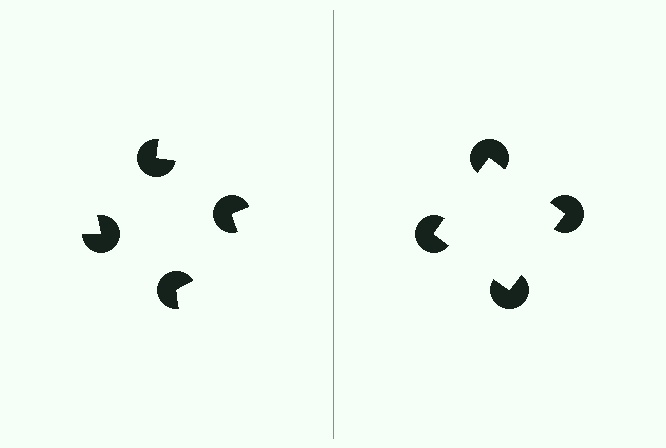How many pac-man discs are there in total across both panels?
8 — 4 on each side.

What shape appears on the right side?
An illusory square.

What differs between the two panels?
The pac-man discs are positioned identically on both sides; only the wedge orientations differ. On the right they align to a square; on the left they are misaligned.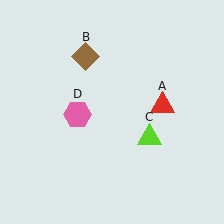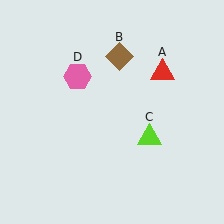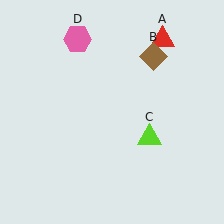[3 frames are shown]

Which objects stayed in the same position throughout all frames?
Lime triangle (object C) remained stationary.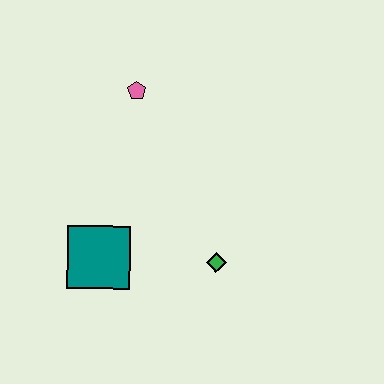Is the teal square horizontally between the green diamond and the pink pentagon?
No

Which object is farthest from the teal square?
The pink pentagon is farthest from the teal square.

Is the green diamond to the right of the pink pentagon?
Yes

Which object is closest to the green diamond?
The teal square is closest to the green diamond.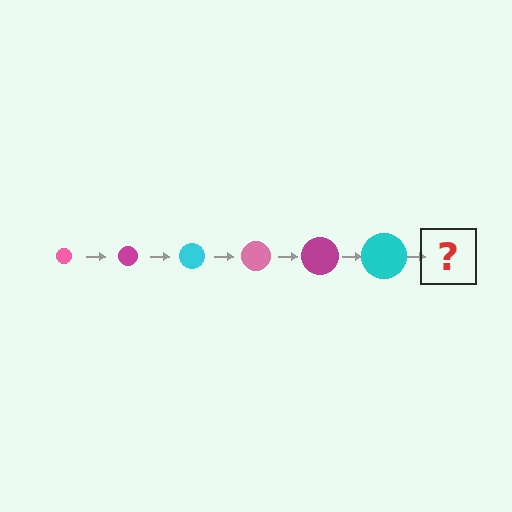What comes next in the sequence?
The next element should be a pink circle, larger than the previous one.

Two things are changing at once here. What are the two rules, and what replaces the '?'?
The two rules are that the circle grows larger each step and the color cycles through pink, magenta, and cyan. The '?' should be a pink circle, larger than the previous one.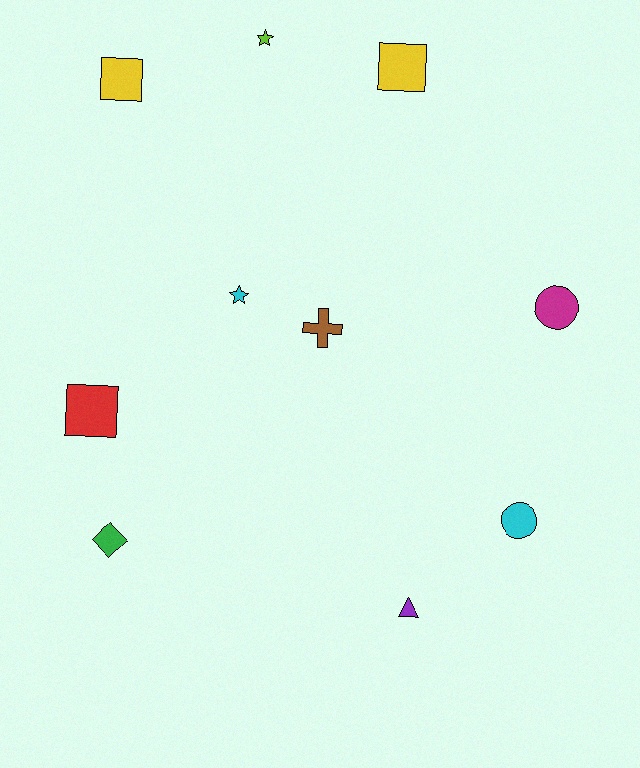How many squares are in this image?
There are 3 squares.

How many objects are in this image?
There are 10 objects.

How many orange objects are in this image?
There are no orange objects.